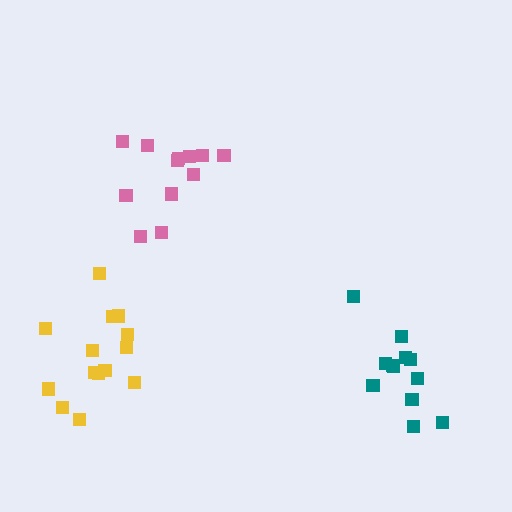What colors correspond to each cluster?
The clusters are colored: pink, teal, yellow.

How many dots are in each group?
Group 1: 12 dots, Group 2: 12 dots, Group 3: 14 dots (38 total).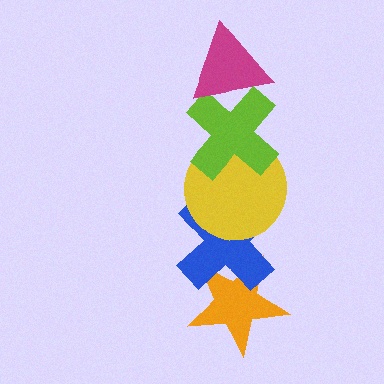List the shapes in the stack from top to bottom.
From top to bottom: the magenta triangle, the lime cross, the yellow circle, the blue cross, the orange star.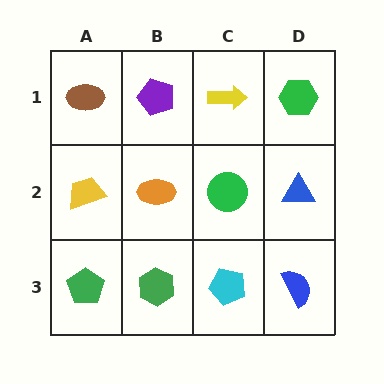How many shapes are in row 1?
4 shapes.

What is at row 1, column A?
A brown ellipse.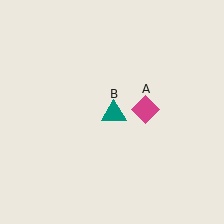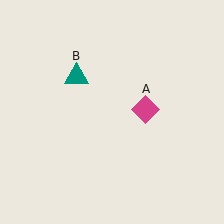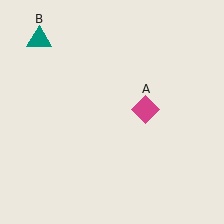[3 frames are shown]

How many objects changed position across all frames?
1 object changed position: teal triangle (object B).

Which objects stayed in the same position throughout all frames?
Magenta diamond (object A) remained stationary.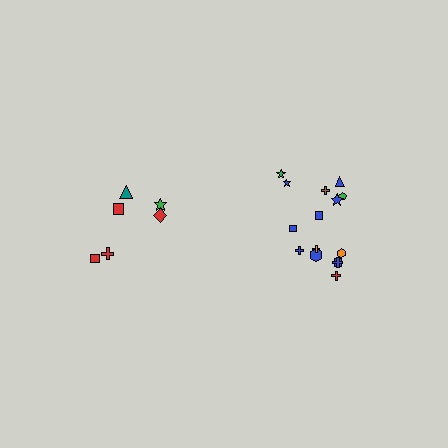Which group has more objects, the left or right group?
The right group.